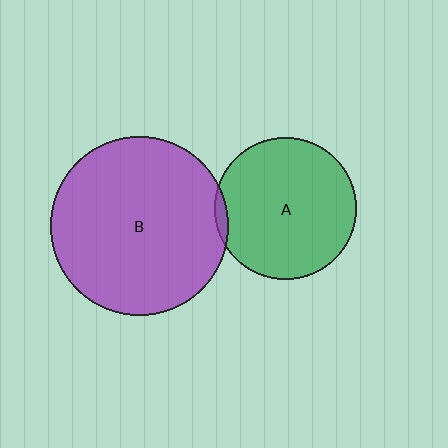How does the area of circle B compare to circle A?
Approximately 1.6 times.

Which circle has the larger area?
Circle B (purple).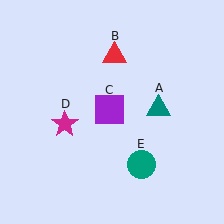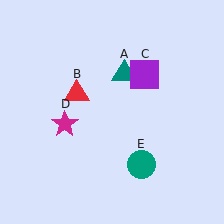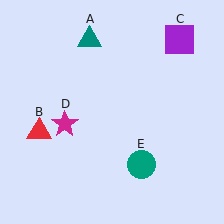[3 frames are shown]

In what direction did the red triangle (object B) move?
The red triangle (object B) moved down and to the left.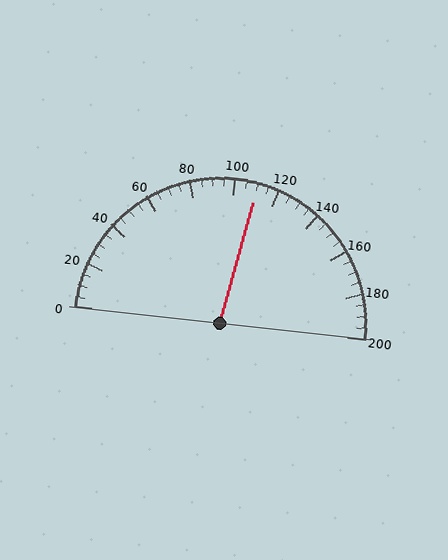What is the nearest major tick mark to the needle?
The nearest major tick mark is 120.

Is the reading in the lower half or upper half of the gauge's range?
The reading is in the upper half of the range (0 to 200).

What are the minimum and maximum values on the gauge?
The gauge ranges from 0 to 200.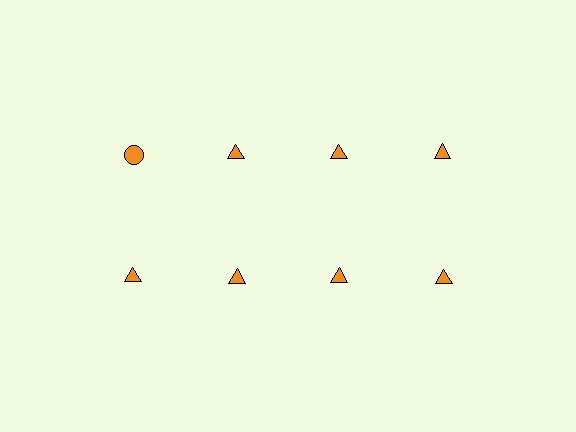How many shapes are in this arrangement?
There are 8 shapes arranged in a grid pattern.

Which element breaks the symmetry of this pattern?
The orange circle in the top row, leftmost column breaks the symmetry. All other shapes are orange triangles.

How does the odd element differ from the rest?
It has a different shape: circle instead of triangle.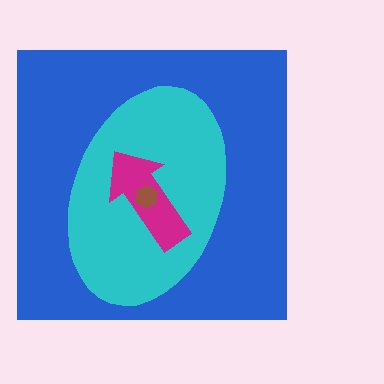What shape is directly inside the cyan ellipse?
The magenta arrow.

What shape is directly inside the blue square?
The cyan ellipse.